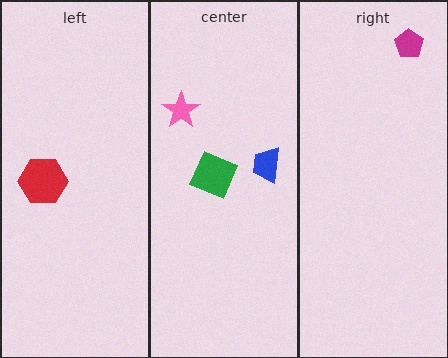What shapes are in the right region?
The magenta pentagon.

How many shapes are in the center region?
3.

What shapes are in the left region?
The red hexagon.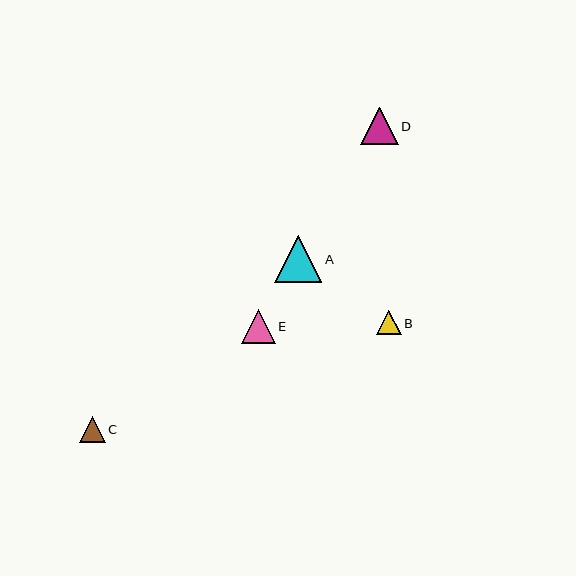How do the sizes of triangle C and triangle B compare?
Triangle C and triangle B are approximately the same size.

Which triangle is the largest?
Triangle A is the largest with a size of approximately 47 pixels.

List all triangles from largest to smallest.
From largest to smallest: A, D, E, C, B.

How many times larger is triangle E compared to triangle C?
Triangle E is approximately 1.3 times the size of triangle C.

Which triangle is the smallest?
Triangle B is the smallest with a size of approximately 24 pixels.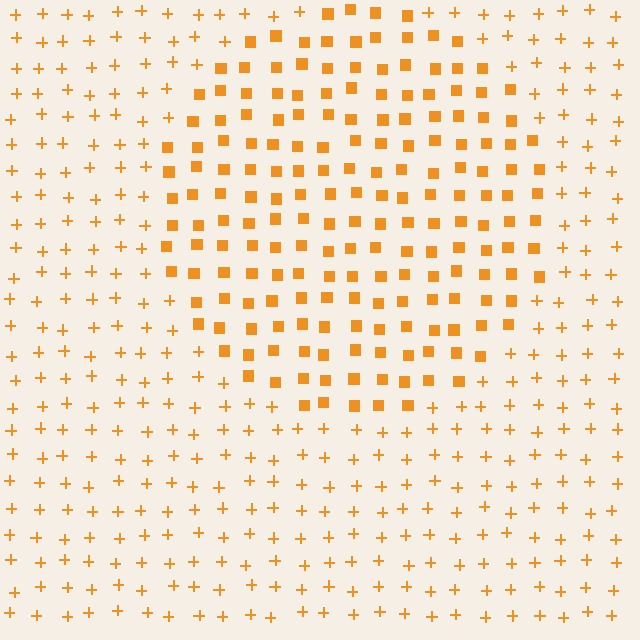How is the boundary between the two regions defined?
The boundary is defined by a change in element shape: squares inside vs. plus signs outside. All elements share the same color and spacing.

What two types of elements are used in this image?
The image uses squares inside the circle region and plus signs outside it.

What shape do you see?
I see a circle.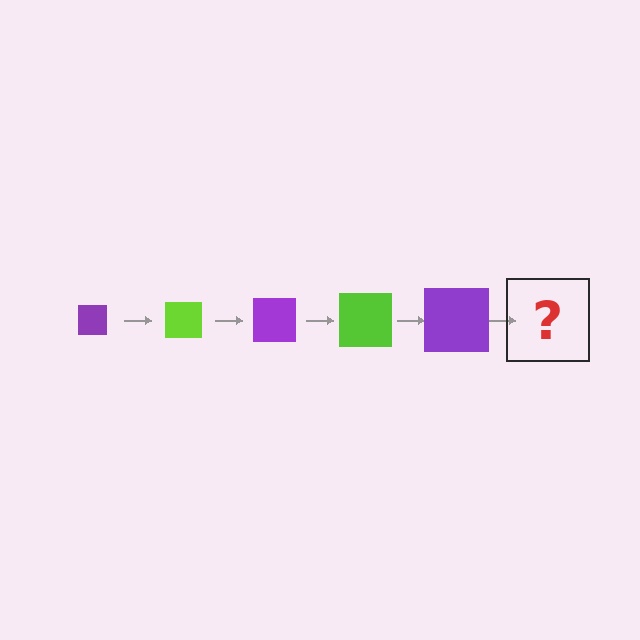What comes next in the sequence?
The next element should be a lime square, larger than the previous one.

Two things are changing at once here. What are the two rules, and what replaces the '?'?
The two rules are that the square grows larger each step and the color cycles through purple and lime. The '?' should be a lime square, larger than the previous one.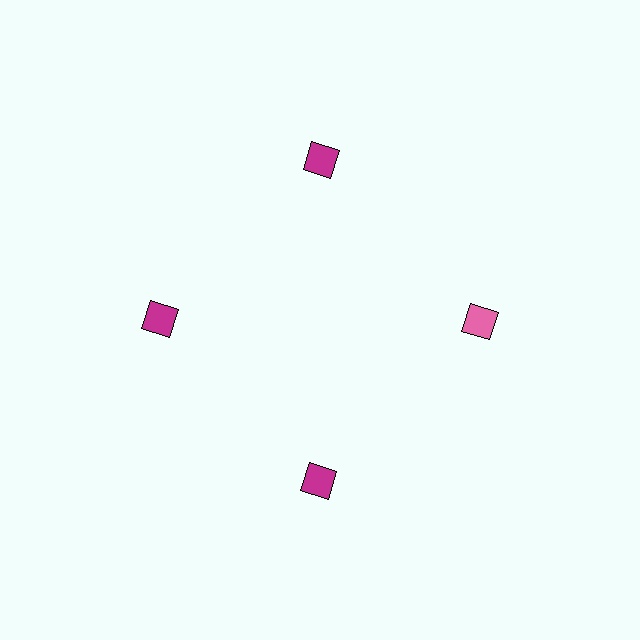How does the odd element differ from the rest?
It has a different color: pink instead of magenta.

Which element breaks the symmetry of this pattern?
The pink diamond at roughly the 3 o'clock position breaks the symmetry. All other shapes are magenta diamonds.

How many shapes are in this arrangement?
There are 4 shapes arranged in a ring pattern.